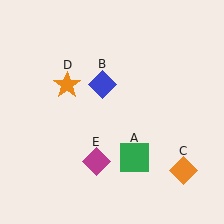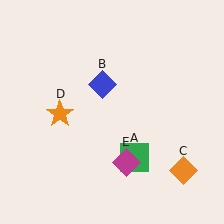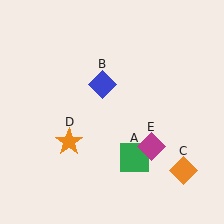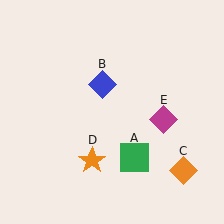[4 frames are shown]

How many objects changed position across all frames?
2 objects changed position: orange star (object D), magenta diamond (object E).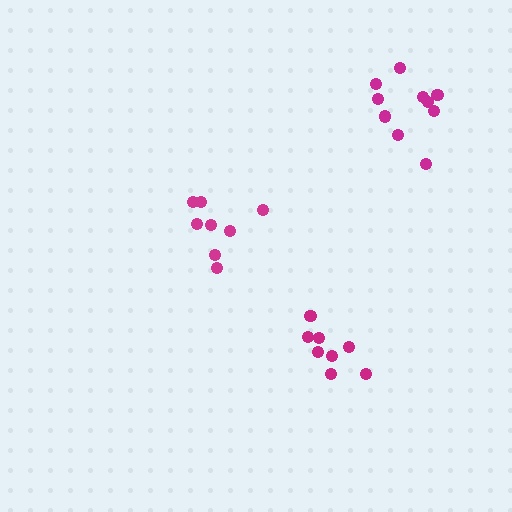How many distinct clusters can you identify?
There are 3 distinct clusters.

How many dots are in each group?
Group 1: 10 dots, Group 2: 8 dots, Group 3: 8 dots (26 total).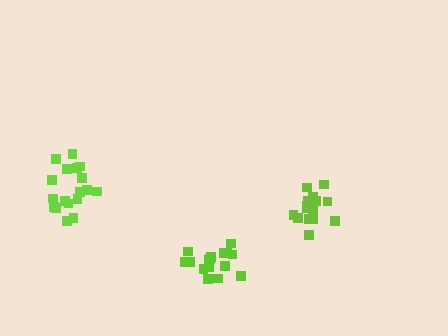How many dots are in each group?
Group 1: 17 dots, Group 2: 18 dots, Group 3: 16 dots (51 total).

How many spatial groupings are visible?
There are 3 spatial groupings.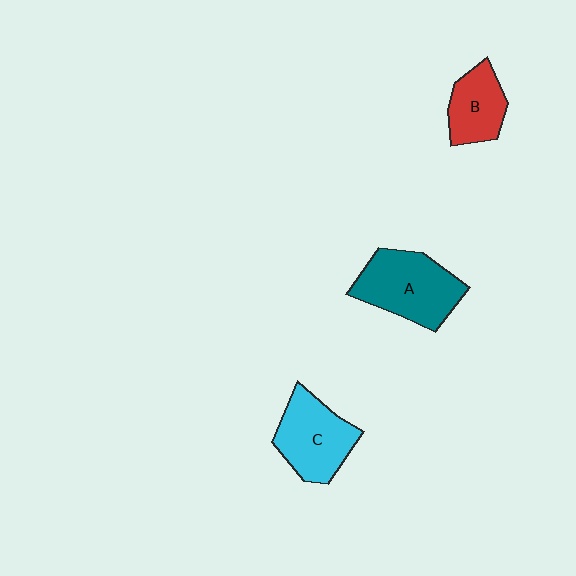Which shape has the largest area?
Shape A (teal).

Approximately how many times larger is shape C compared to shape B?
Approximately 1.4 times.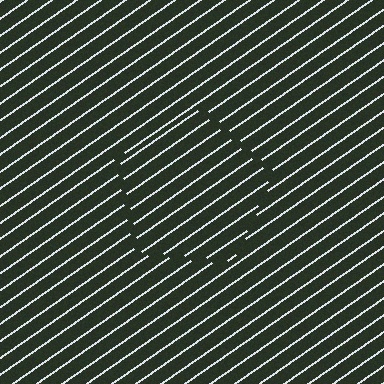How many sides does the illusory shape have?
5 sides — the line-ends trace a pentagon.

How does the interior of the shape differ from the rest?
The interior of the shape contains the same grating, shifted by half a period — the contour is defined by the phase discontinuity where line-ends from the inner and outer gratings abut.